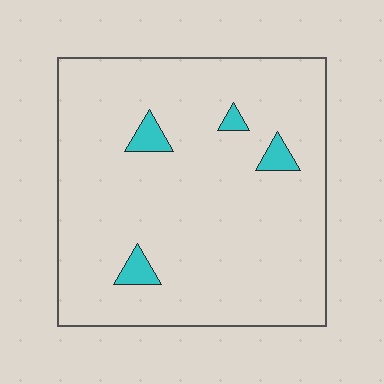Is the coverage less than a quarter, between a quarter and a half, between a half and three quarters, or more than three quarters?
Less than a quarter.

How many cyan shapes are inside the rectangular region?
4.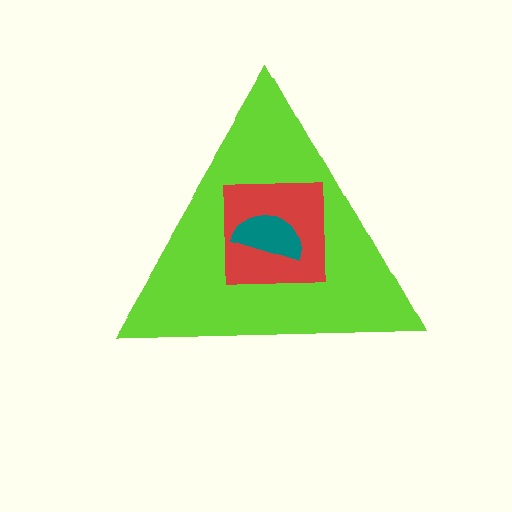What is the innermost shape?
The teal semicircle.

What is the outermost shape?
The lime triangle.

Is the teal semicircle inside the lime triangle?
Yes.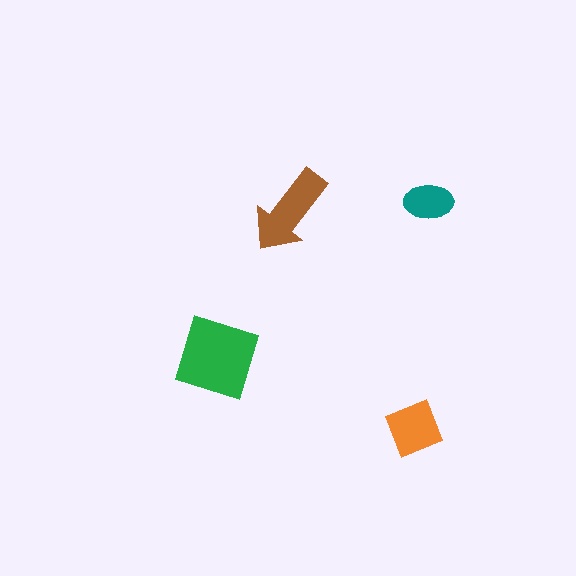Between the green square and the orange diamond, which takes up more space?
The green square.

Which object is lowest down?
The orange diamond is bottommost.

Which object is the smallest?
The teal ellipse.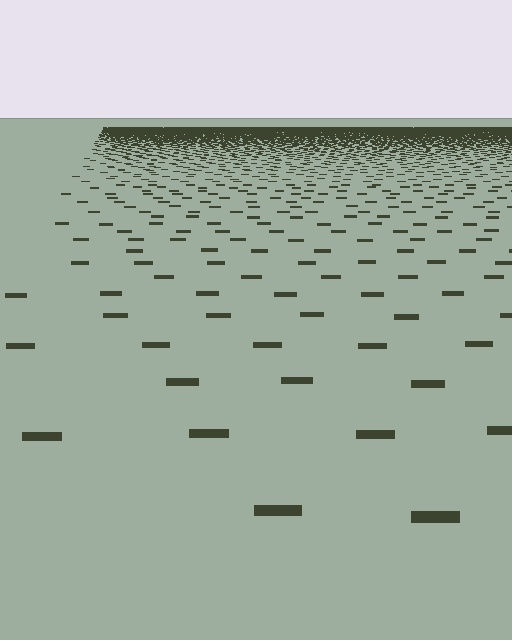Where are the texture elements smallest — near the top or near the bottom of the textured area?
Near the top.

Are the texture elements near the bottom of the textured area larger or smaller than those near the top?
Larger. Near the bottom, elements are closer to the viewer and appear at a bigger on-screen size.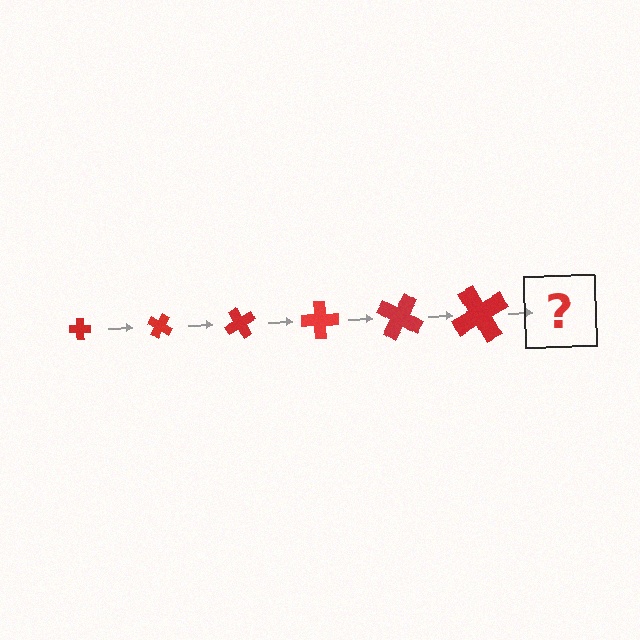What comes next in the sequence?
The next element should be a cross, larger than the previous one and rotated 180 degrees from the start.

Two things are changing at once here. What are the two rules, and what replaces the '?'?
The two rules are that the cross grows larger each step and it rotates 30 degrees each step. The '?' should be a cross, larger than the previous one and rotated 180 degrees from the start.